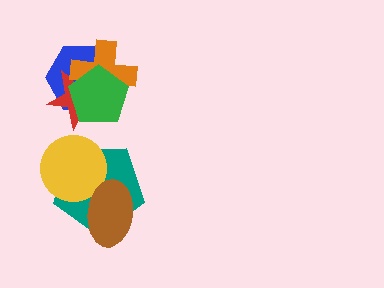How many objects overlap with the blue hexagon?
3 objects overlap with the blue hexagon.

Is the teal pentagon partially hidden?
Yes, it is partially covered by another shape.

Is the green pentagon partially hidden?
No, no other shape covers it.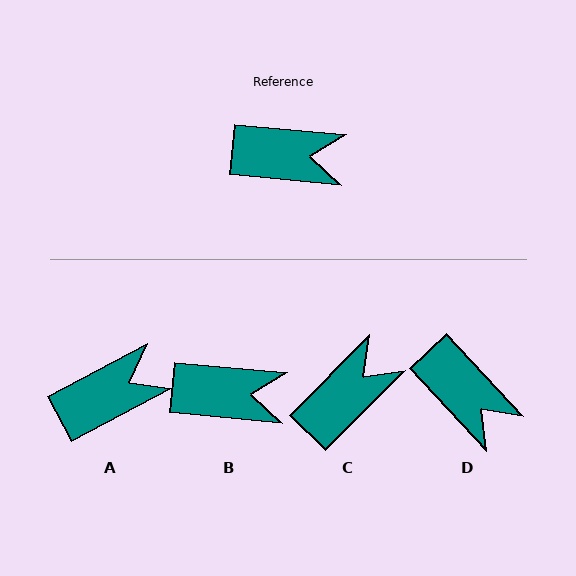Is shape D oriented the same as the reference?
No, it is off by about 42 degrees.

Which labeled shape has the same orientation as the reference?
B.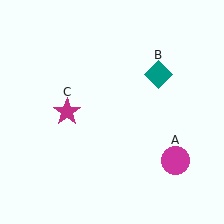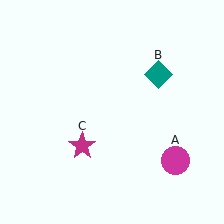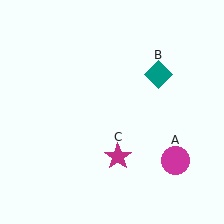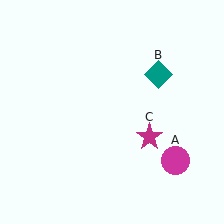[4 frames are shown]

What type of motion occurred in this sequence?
The magenta star (object C) rotated counterclockwise around the center of the scene.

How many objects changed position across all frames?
1 object changed position: magenta star (object C).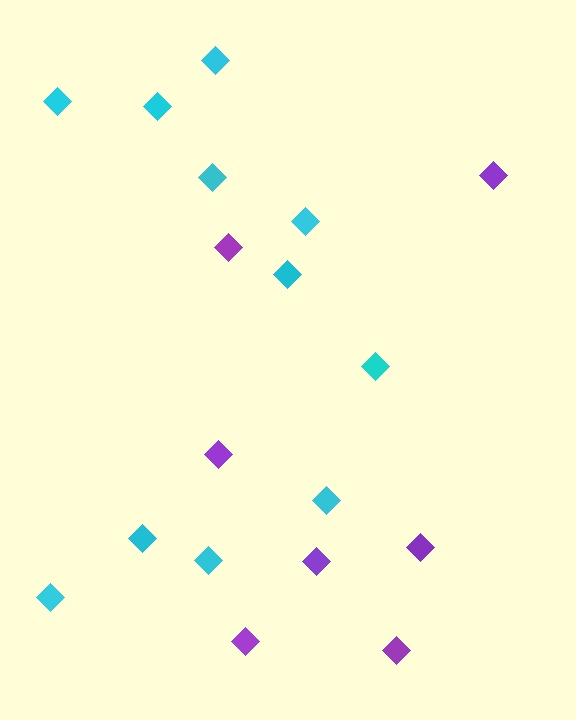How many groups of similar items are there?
There are 2 groups: one group of purple diamonds (7) and one group of cyan diamonds (11).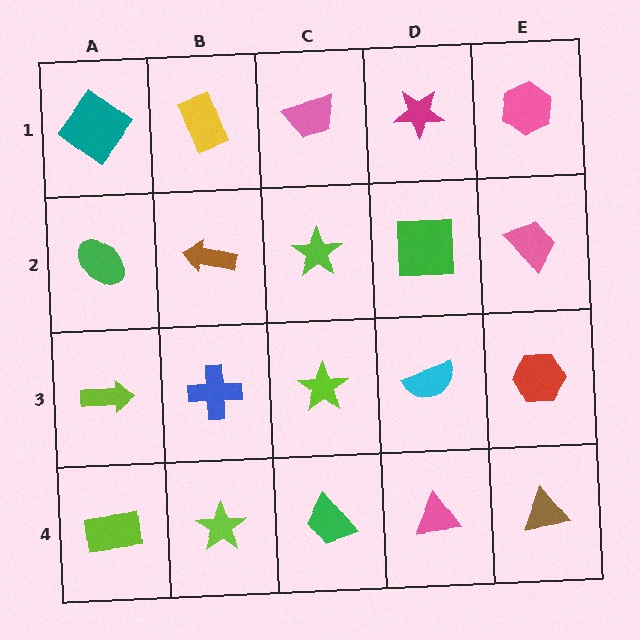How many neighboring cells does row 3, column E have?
3.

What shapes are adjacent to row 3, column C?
A lime star (row 2, column C), a green trapezoid (row 4, column C), a blue cross (row 3, column B), a cyan semicircle (row 3, column D).